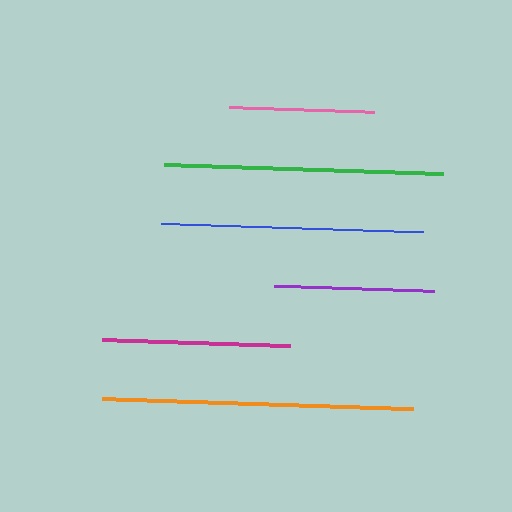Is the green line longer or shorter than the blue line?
The green line is longer than the blue line.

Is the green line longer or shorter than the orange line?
The orange line is longer than the green line.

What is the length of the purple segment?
The purple segment is approximately 160 pixels long.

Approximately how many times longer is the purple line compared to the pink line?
The purple line is approximately 1.1 times the length of the pink line.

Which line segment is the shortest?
The pink line is the shortest at approximately 145 pixels.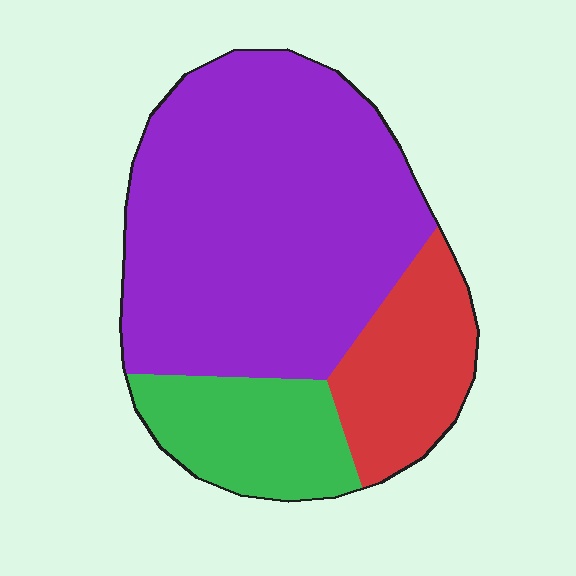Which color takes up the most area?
Purple, at roughly 65%.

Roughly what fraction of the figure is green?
Green covers around 20% of the figure.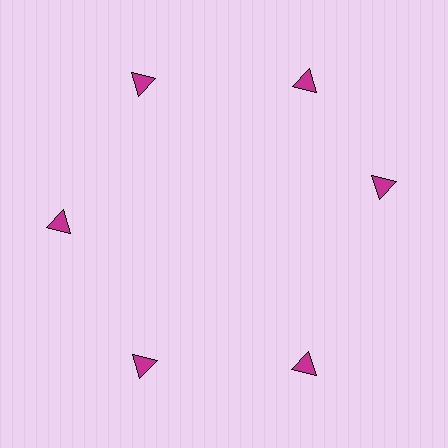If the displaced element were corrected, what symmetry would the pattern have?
It would have 6-fold rotational symmetry — the pattern would map onto itself every 60 degrees.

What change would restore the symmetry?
The symmetry would be restored by rotating it back into even spacing with its neighbors so that all 6 triangles sit at equal angles and equal distance from the center.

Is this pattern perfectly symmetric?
No. The 6 magenta triangles are arranged in a ring, but one element near the 3 o'clock position is rotated out of alignment along the ring, breaking the 6-fold rotational symmetry.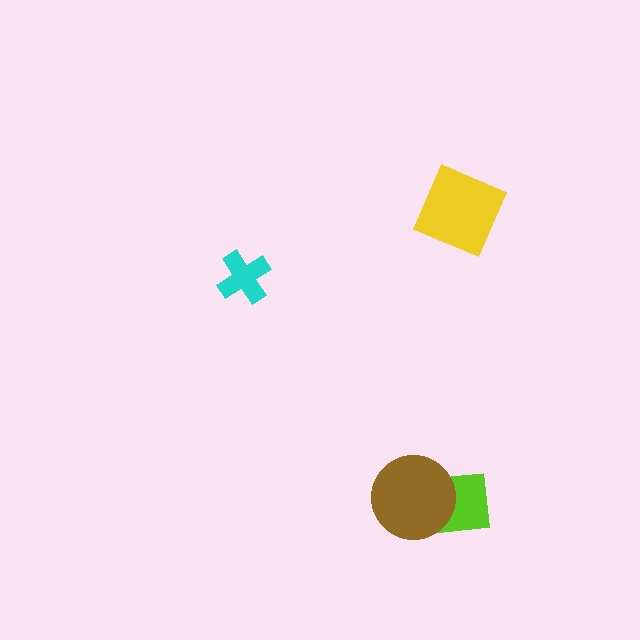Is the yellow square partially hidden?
No, no other shape covers it.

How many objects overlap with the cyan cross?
0 objects overlap with the cyan cross.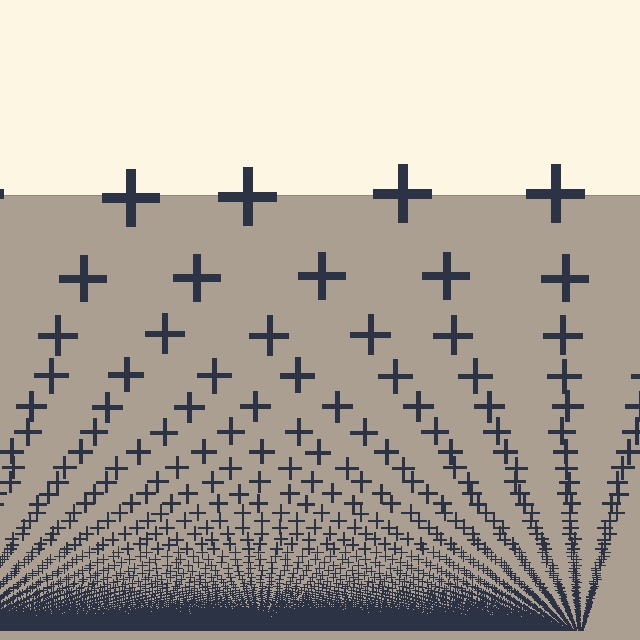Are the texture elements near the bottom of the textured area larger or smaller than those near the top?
Smaller. The gradient is inverted — elements near the bottom are smaller and denser.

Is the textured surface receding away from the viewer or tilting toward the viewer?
The surface appears to tilt toward the viewer. Texture elements get larger and sparser toward the top.